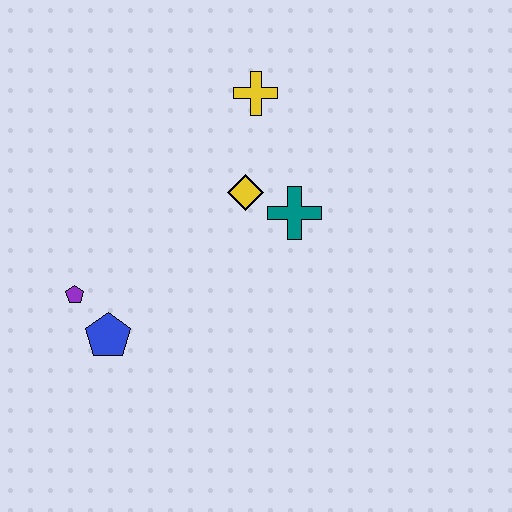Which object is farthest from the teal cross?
The purple pentagon is farthest from the teal cross.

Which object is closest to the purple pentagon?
The blue pentagon is closest to the purple pentagon.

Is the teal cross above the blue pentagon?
Yes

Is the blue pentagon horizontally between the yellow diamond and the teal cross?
No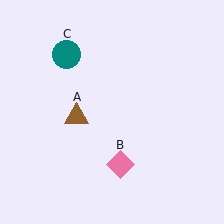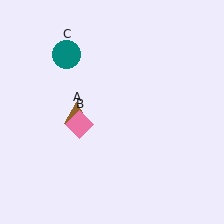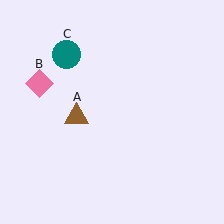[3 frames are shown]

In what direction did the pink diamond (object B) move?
The pink diamond (object B) moved up and to the left.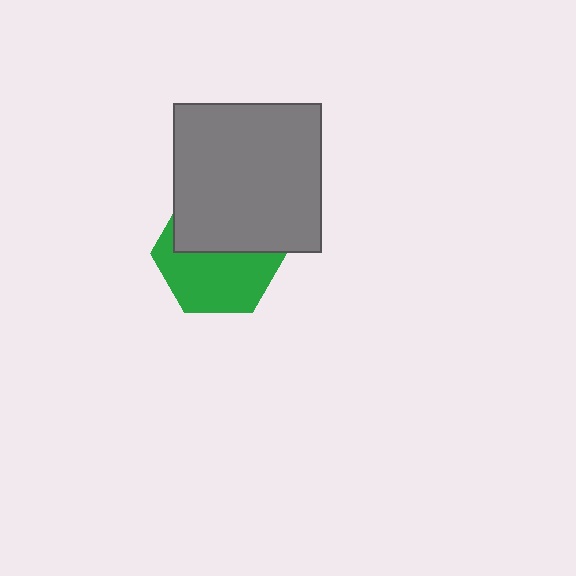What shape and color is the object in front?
The object in front is a gray square.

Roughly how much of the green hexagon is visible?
About half of it is visible (roughly 54%).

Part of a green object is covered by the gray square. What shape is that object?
It is a hexagon.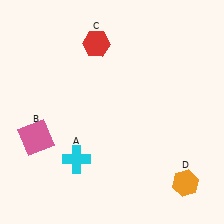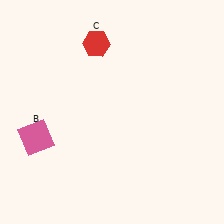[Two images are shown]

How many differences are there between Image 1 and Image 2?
There are 2 differences between the two images.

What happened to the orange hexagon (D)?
The orange hexagon (D) was removed in Image 2. It was in the bottom-right area of Image 1.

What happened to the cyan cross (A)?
The cyan cross (A) was removed in Image 2. It was in the bottom-left area of Image 1.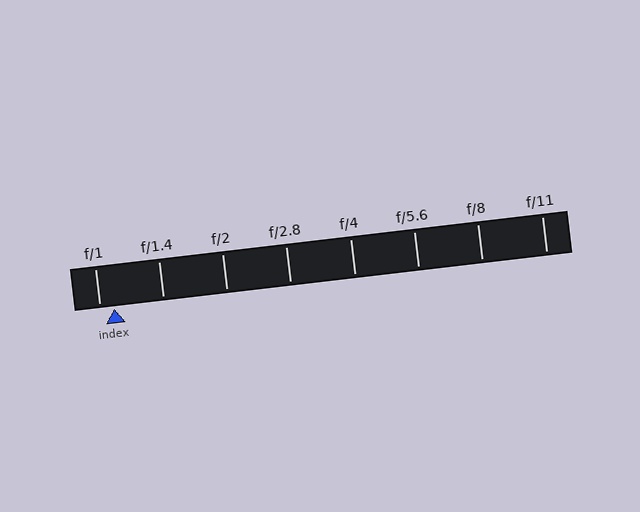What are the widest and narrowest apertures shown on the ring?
The widest aperture shown is f/1 and the narrowest is f/11.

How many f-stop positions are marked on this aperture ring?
There are 8 f-stop positions marked.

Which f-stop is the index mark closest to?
The index mark is closest to f/1.